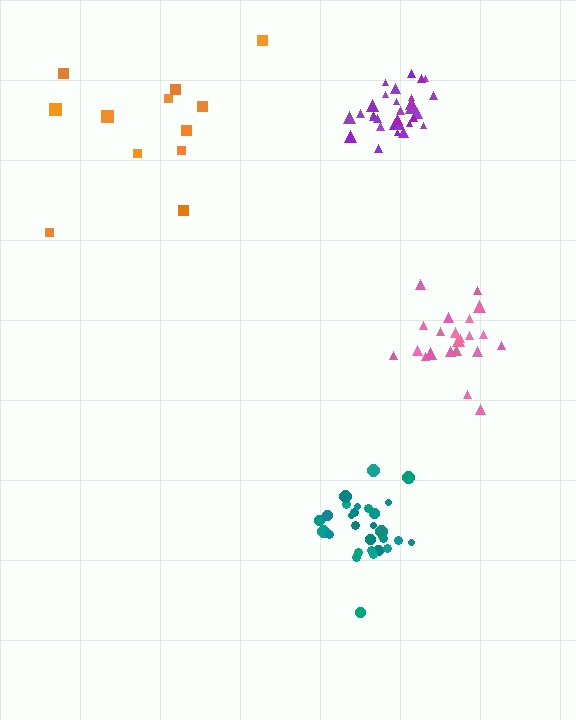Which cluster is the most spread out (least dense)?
Orange.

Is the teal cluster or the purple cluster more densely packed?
Purple.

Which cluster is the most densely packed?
Purple.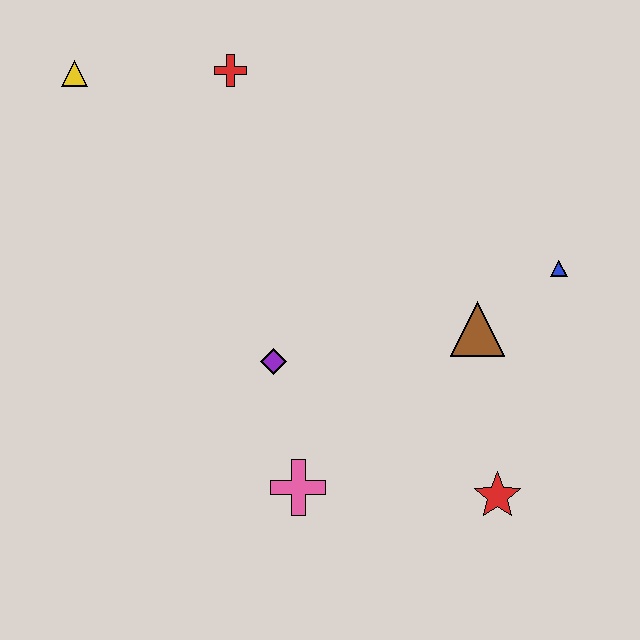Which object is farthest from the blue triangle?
The yellow triangle is farthest from the blue triangle.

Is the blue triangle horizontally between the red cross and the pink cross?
No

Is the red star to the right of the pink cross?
Yes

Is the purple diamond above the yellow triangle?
No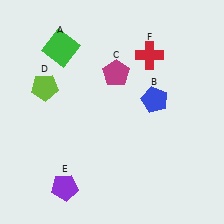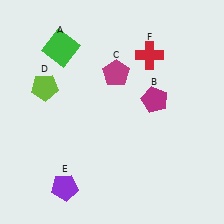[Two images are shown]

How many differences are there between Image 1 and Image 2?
There is 1 difference between the two images.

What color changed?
The pentagon (B) changed from blue in Image 1 to magenta in Image 2.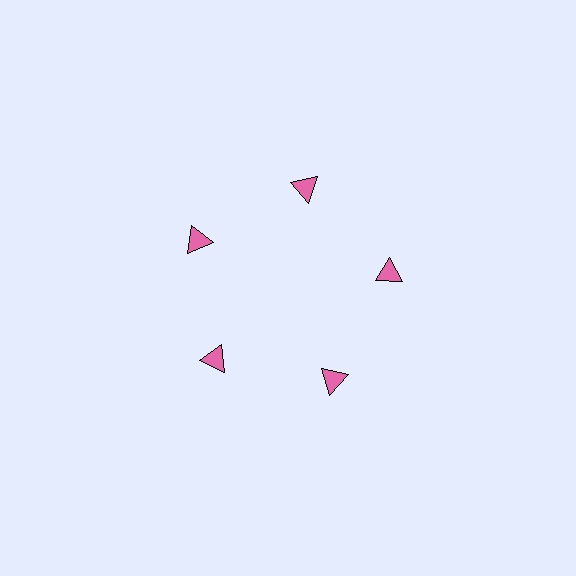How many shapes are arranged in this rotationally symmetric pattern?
There are 5 shapes, arranged in 5 groups of 1.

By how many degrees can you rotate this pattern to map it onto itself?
The pattern maps onto itself every 72 degrees of rotation.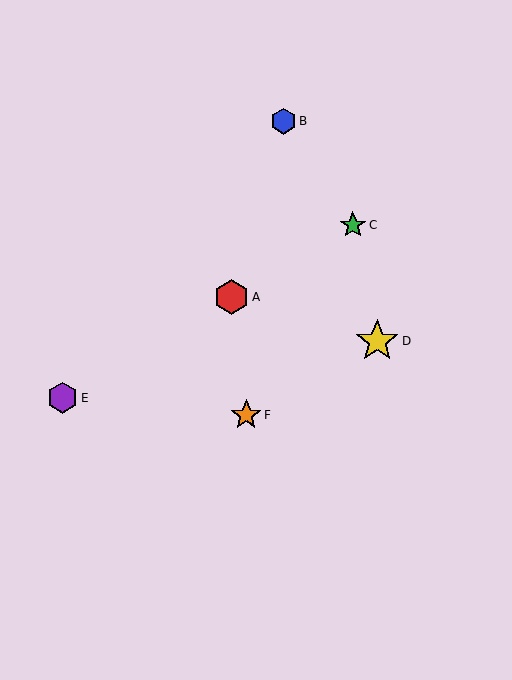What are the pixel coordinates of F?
Object F is at (246, 415).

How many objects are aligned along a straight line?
3 objects (A, C, E) are aligned along a straight line.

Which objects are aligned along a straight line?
Objects A, C, E are aligned along a straight line.